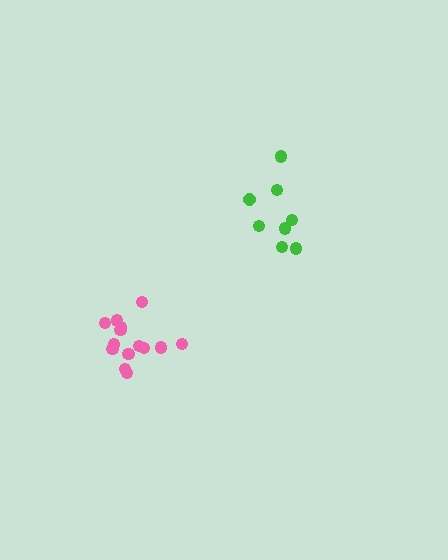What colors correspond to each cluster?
The clusters are colored: pink, green.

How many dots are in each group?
Group 1: 14 dots, Group 2: 8 dots (22 total).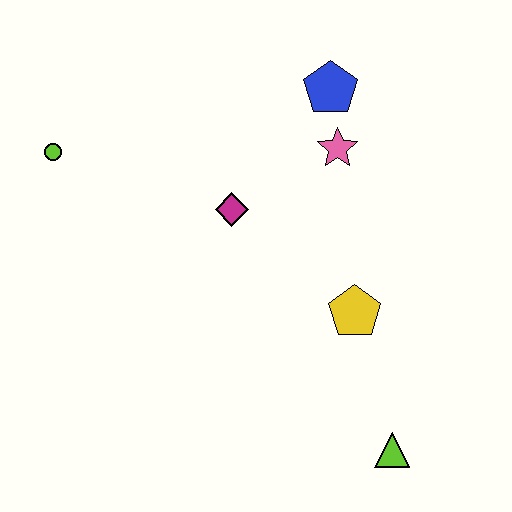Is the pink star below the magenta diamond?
No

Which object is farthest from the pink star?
The lime triangle is farthest from the pink star.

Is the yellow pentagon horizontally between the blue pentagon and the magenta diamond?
No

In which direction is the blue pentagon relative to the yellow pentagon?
The blue pentagon is above the yellow pentagon.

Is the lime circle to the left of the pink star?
Yes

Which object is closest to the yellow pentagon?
The lime triangle is closest to the yellow pentagon.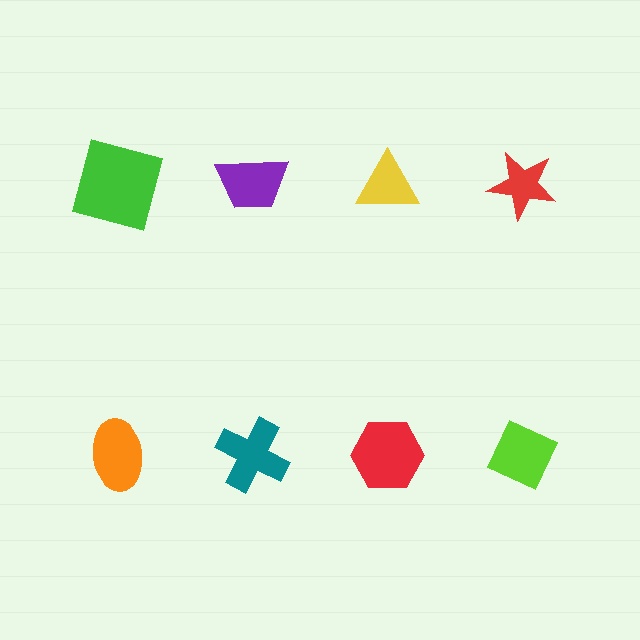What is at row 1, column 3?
A yellow triangle.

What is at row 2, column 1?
An orange ellipse.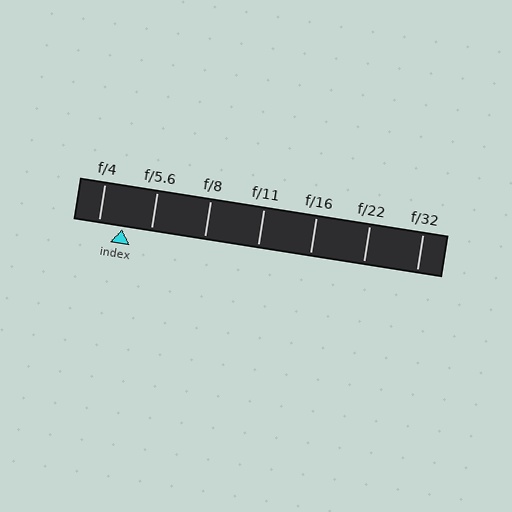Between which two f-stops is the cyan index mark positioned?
The index mark is between f/4 and f/5.6.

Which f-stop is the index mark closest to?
The index mark is closest to f/4.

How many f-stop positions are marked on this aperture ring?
There are 7 f-stop positions marked.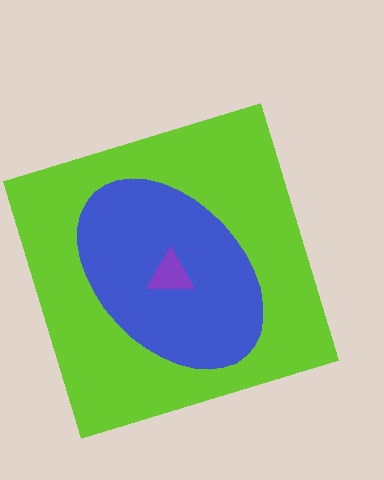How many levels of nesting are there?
3.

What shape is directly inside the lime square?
The blue ellipse.